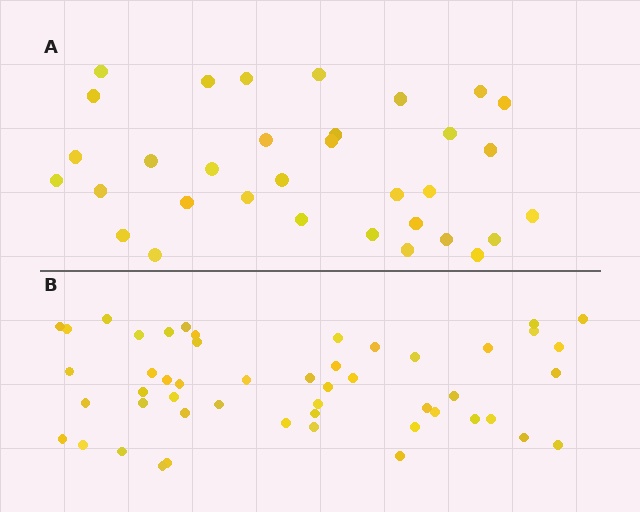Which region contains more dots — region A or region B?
Region B (the bottom region) has more dots.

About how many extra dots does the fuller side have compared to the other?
Region B has approximately 15 more dots than region A.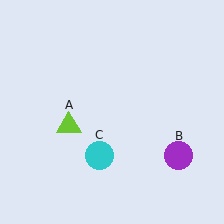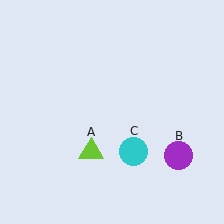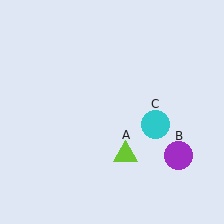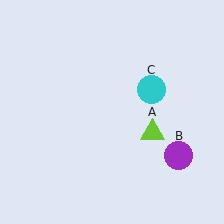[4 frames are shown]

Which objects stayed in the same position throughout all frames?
Purple circle (object B) remained stationary.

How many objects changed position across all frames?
2 objects changed position: lime triangle (object A), cyan circle (object C).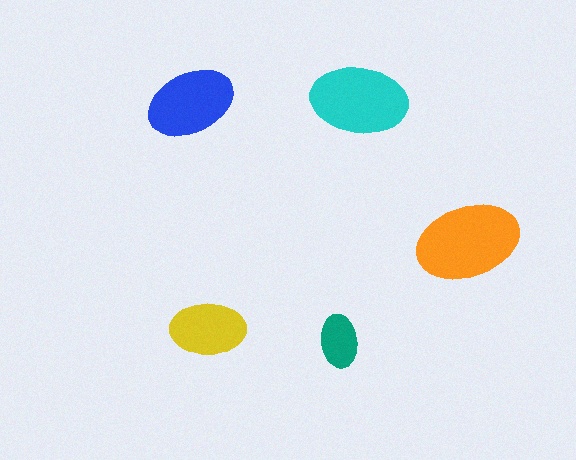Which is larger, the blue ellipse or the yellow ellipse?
The blue one.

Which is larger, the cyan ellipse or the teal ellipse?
The cyan one.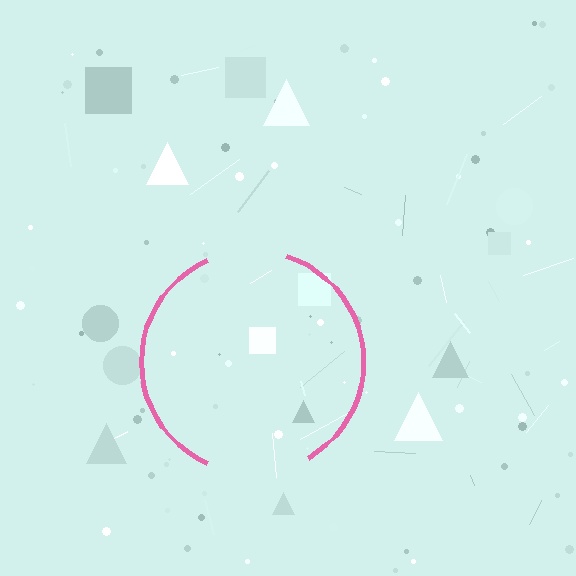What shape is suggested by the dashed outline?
The dashed outline suggests a circle.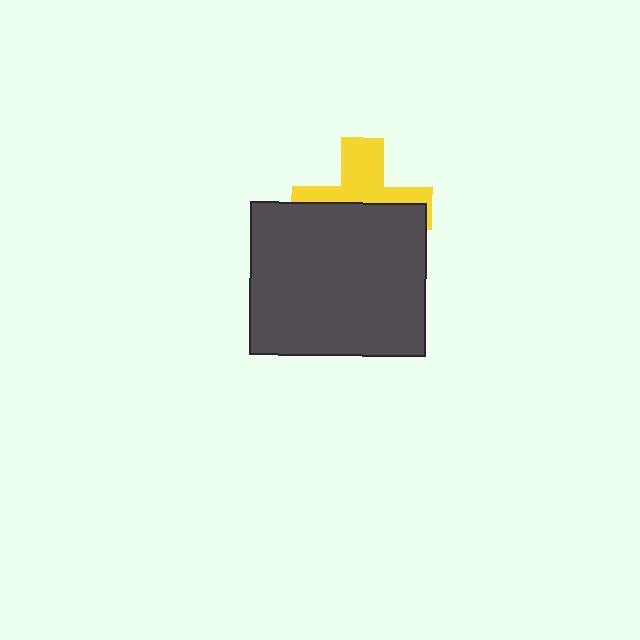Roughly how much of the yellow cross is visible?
A small part of it is visible (roughly 43%).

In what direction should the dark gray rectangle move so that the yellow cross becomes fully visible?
The dark gray rectangle should move down. That is the shortest direction to clear the overlap and leave the yellow cross fully visible.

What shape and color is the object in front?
The object in front is a dark gray rectangle.